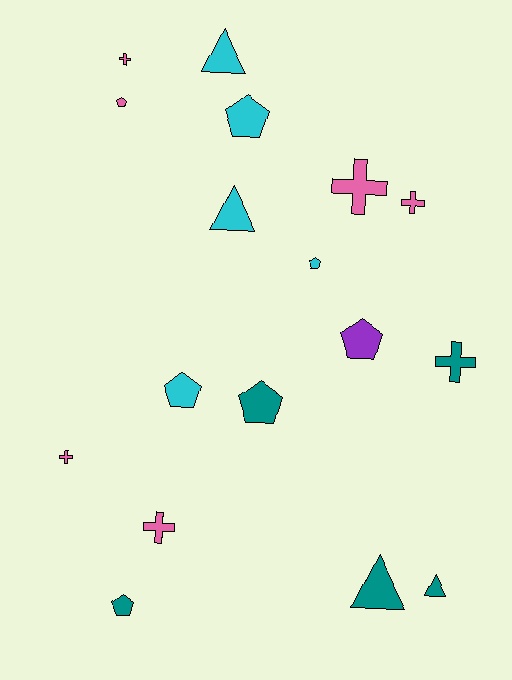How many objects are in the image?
There are 17 objects.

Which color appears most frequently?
Pink, with 6 objects.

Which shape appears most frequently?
Pentagon, with 7 objects.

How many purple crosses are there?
There are no purple crosses.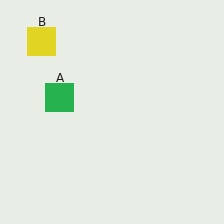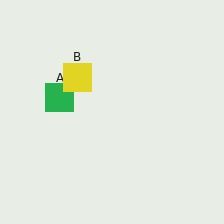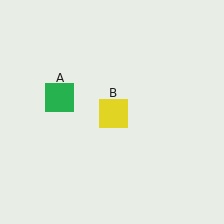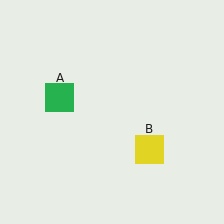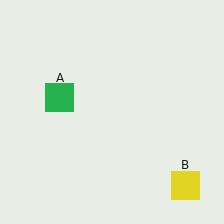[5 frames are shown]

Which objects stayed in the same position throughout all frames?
Green square (object A) remained stationary.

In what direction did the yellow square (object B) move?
The yellow square (object B) moved down and to the right.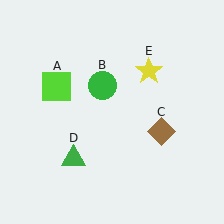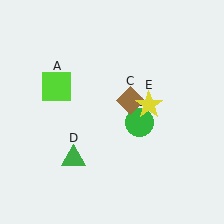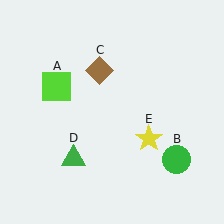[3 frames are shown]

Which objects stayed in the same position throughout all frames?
Lime square (object A) and green triangle (object D) remained stationary.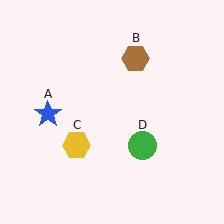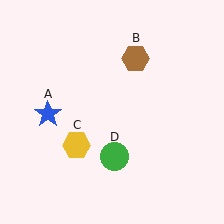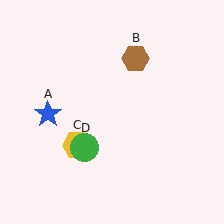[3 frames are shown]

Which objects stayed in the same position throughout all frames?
Blue star (object A) and brown hexagon (object B) and yellow hexagon (object C) remained stationary.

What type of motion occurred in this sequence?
The green circle (object D) rotated clockwise around the center of the scene.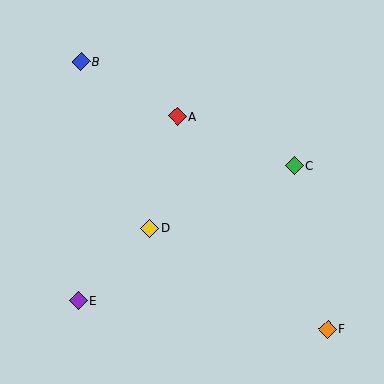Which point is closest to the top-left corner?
Point B is closest to the top-left corner.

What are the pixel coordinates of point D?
Point D is at (150, 228).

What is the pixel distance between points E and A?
The distance between E and A is 209 pixels.